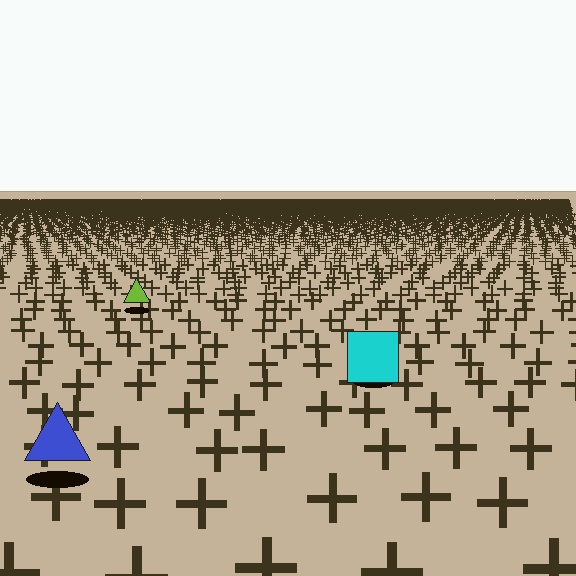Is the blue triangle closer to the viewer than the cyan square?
Yes. The blue triangle is closer — you can tell from the texture gradient: the ground texture is coarser near it.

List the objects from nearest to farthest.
From nearest to farthest: the blue triangle, the cyan square, the lime triangle.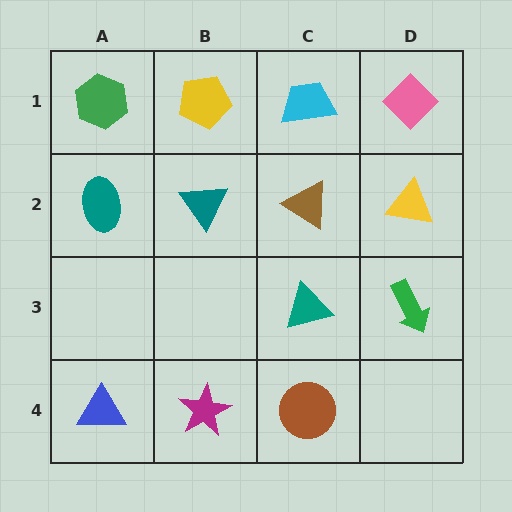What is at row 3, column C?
A teal triangle.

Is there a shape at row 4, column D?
No, that cell is empty.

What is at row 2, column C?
A brown triangle.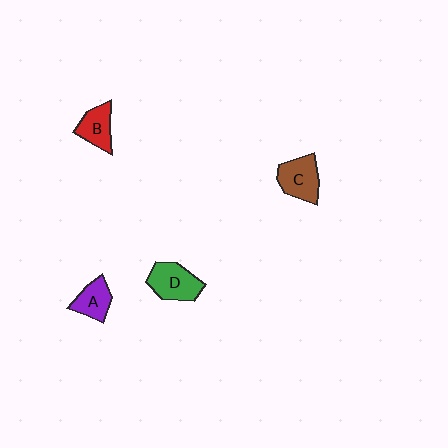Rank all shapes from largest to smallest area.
From largest to smallest: D (green), C (brown), B (red), A (purple).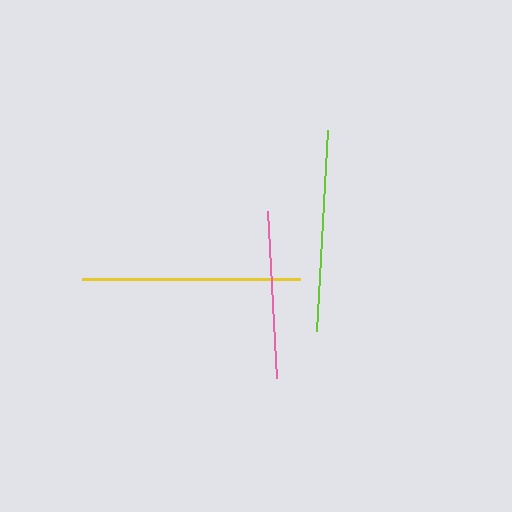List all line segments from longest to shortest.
From longest to shortest: yellow, lime, pink.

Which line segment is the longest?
The yellow line is the longest at approximately 218 pixels.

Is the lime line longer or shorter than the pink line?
The lime line is longer than the pink line.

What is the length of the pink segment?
The pink segment is approximately 167 pixels long.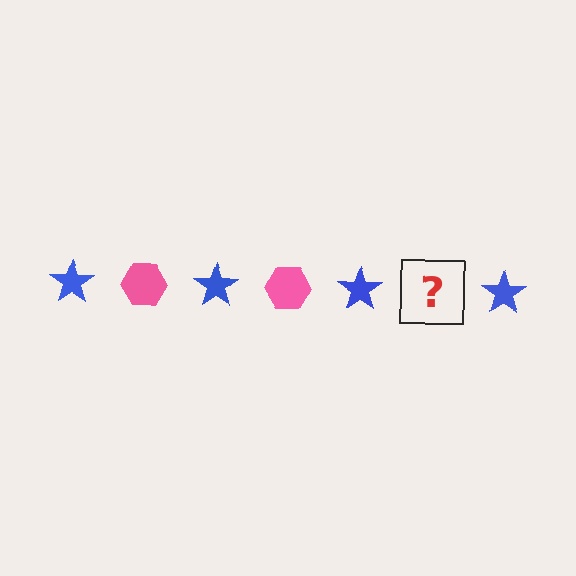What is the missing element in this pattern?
The missing element is a pink hexagon.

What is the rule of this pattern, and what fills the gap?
The rule is that the pattern alternates between blue star and pink hexagon. The gap should be filled with a pink hexagon.